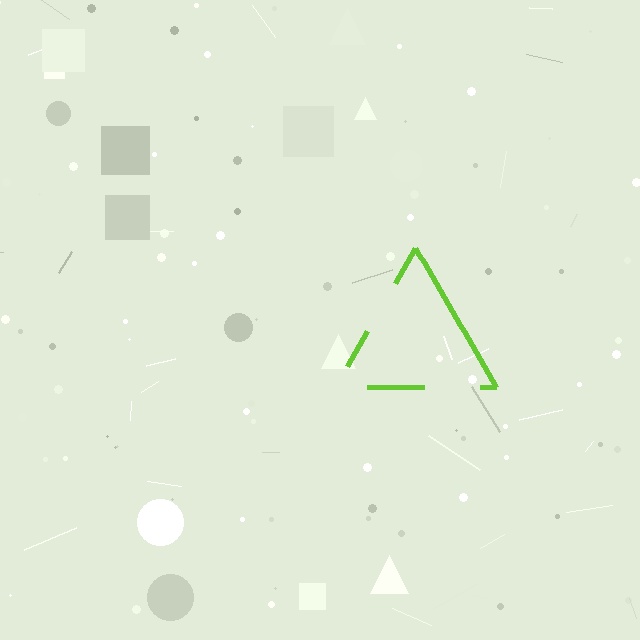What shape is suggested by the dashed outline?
The dashed outline suggests a triangle.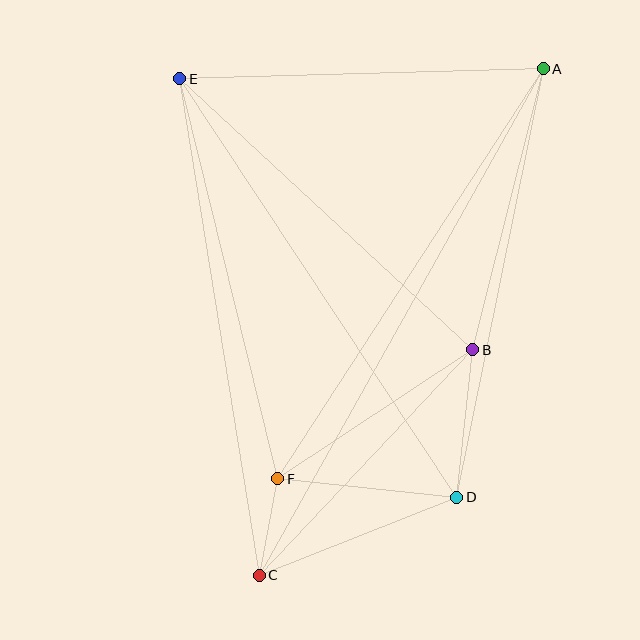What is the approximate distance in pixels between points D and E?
The distance between D and E is approximately 502 pixels.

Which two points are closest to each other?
Points C and F are closest to each other.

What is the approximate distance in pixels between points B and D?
The distance between B and D is approximately 148 pixels.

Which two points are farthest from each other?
Points A and C are farthest from each other.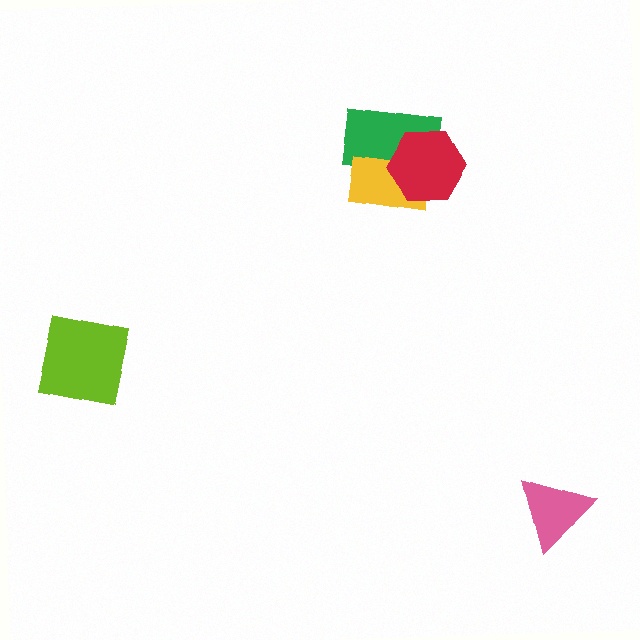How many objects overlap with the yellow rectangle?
2 objects overlap with the yellow rectangle.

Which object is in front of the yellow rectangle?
The red hexagon is in front of the yellow rectangle.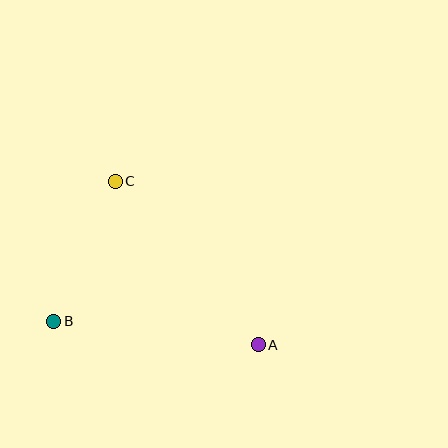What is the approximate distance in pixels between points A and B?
The distance between A and B is approximately 206 pixels.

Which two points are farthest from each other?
Points A and C are farthest from each other.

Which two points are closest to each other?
Points B and C are closest to each other.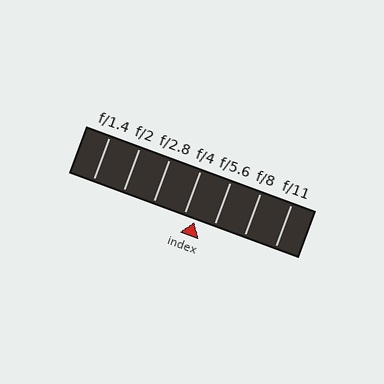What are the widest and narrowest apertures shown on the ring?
The widest aperture shown is f/1.4 and the narrowest is f/11.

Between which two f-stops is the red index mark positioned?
The index mark is between f/4 and f/5.6.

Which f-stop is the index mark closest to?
The index mark is closest to f/4.